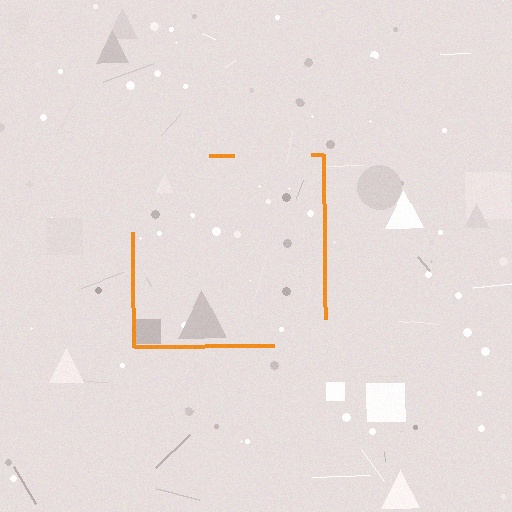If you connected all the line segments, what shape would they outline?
They would outline a square.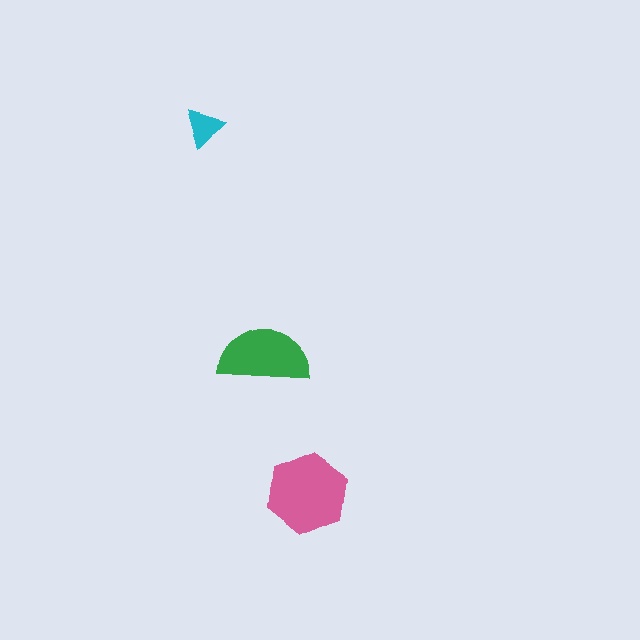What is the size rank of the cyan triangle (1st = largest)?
3rd.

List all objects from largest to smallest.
The pink hexagon, the green semicircle, the cyan triangle.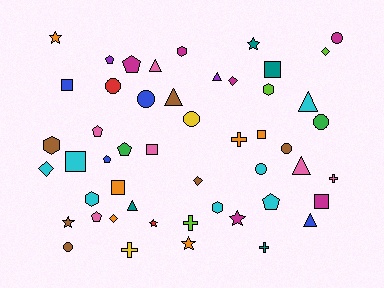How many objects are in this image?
There are 50 objects.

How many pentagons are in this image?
There are 7 pentagons.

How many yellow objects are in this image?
There are 2 yellow objects.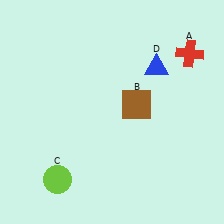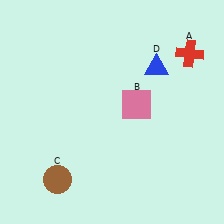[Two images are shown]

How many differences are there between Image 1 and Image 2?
There are 2 differences between the two images.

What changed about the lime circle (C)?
In Image 1, C is lime. In Image 2, it changed to brown.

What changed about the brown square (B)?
In Image 1, B is brown. In Image 2, it changed to pink.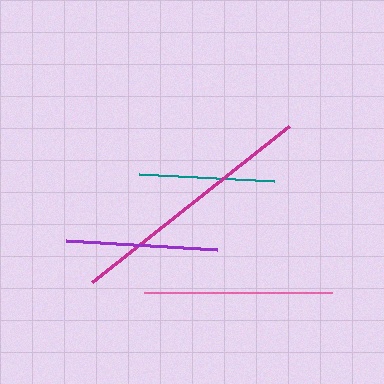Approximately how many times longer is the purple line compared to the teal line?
The purple line is approximately 1.1 times the length of the teal line.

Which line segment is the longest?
The magenta line is the longest at approximately 250 pixels.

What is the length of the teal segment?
The teal segment is approximately 136 pixels long.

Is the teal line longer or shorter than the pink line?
The pink line is longer than the teal line.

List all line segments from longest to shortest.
From longest to shortest: magenta, pink, purple, teal.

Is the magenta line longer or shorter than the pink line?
The magenta line is longer than the pink line.